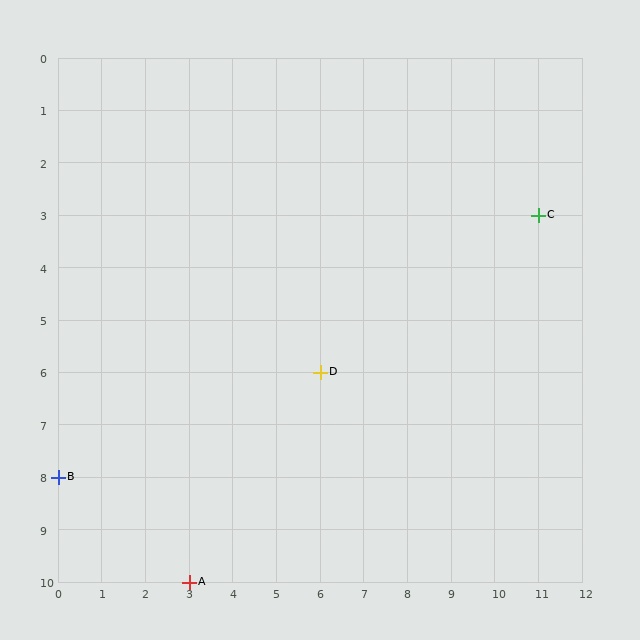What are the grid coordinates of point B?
Point B is at grid coordinates (0, 8).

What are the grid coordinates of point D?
Point D is at grid coordinates (6, 6).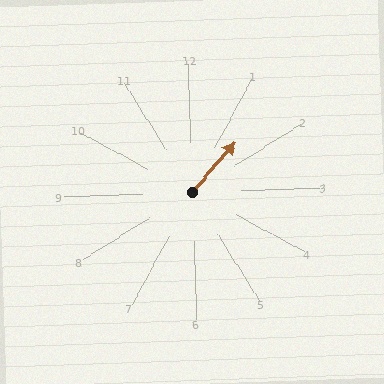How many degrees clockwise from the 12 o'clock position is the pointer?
Approximately 43 degrees.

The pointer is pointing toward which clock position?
Roughly 1 o'clock.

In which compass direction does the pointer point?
Northeast.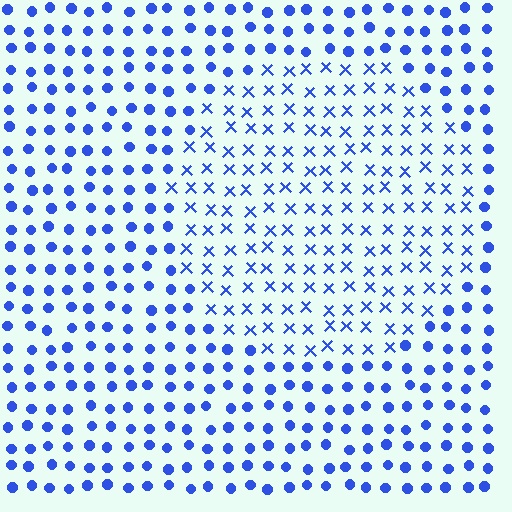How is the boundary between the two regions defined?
The boundary is defined by a change in element shape: X marks inside vs. circles outside. All elements share the same color and spacing.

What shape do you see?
I see a circle.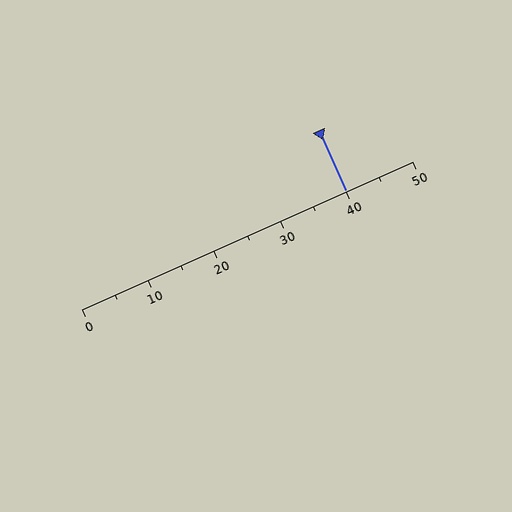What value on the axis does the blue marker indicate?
The marker indicates approximately 40.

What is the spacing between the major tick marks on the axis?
The major ticks are spaced 10 apart.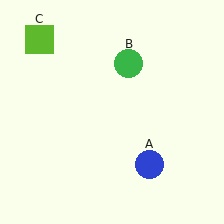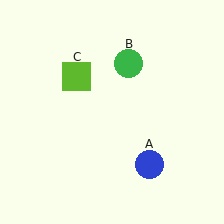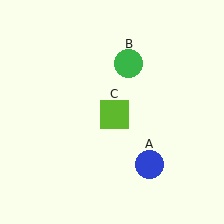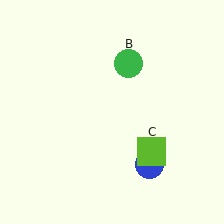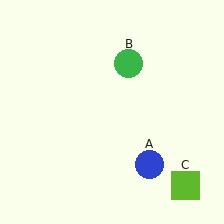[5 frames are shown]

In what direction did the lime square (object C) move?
The lime square (object C) moved down and to the right.